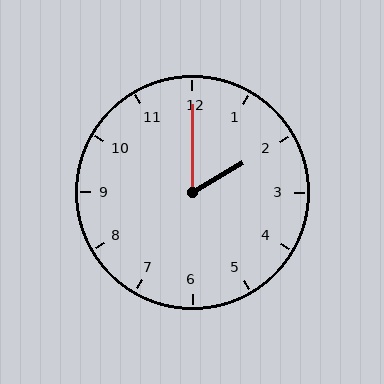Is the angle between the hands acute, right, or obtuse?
It is acute.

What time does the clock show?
2:00.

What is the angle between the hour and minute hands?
Approximately 60 degrees.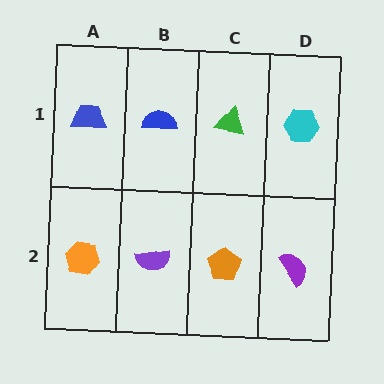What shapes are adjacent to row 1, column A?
An orange hexagon (row 2, column A), a blue semicircle (row 1, column B).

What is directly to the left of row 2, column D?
An orange pentagon.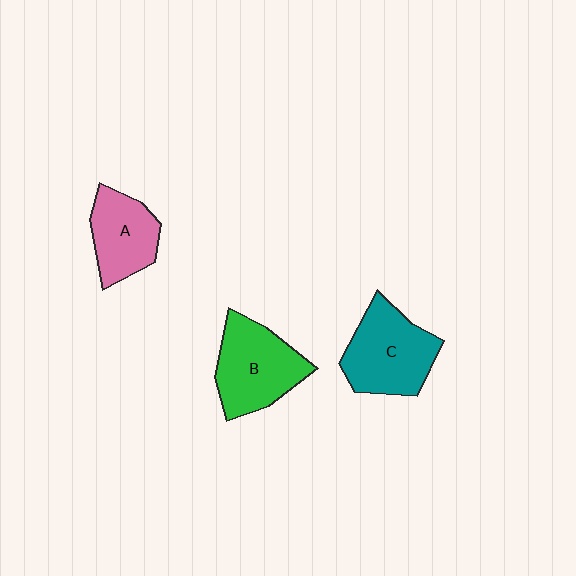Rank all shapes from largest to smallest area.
From largest to smallest: C (teal), B (green), A (pink).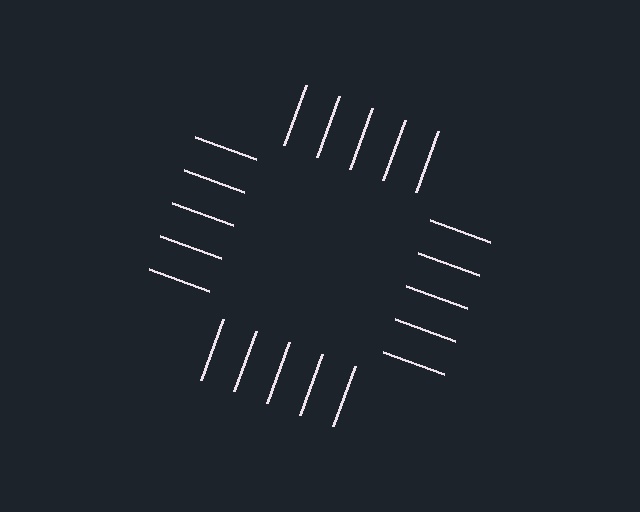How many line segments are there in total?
20 — 5 along each of the 4 edges.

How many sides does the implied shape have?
4 sides — the line-ends trace a square.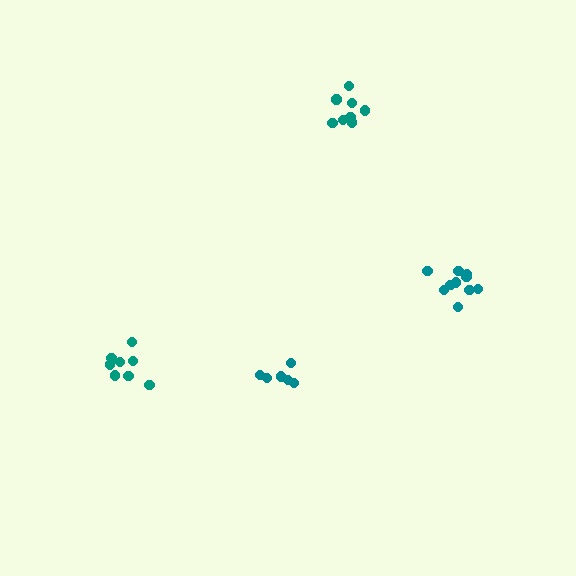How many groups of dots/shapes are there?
There are 4 groups.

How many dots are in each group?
Group 1: 6 dots, Group 2: 8 dots, Group 3: 8 dots, Group 4: 10 dots (32 total).